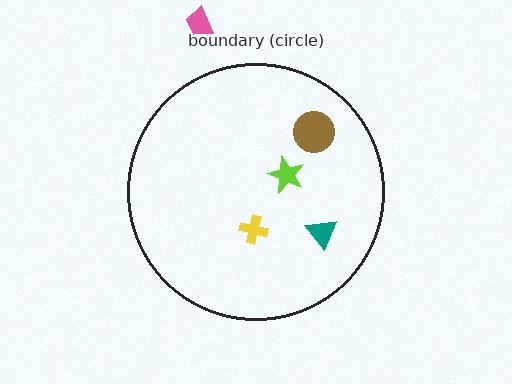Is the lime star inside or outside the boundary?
Inside.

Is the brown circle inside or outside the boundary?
Inside.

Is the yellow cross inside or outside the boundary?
Inside.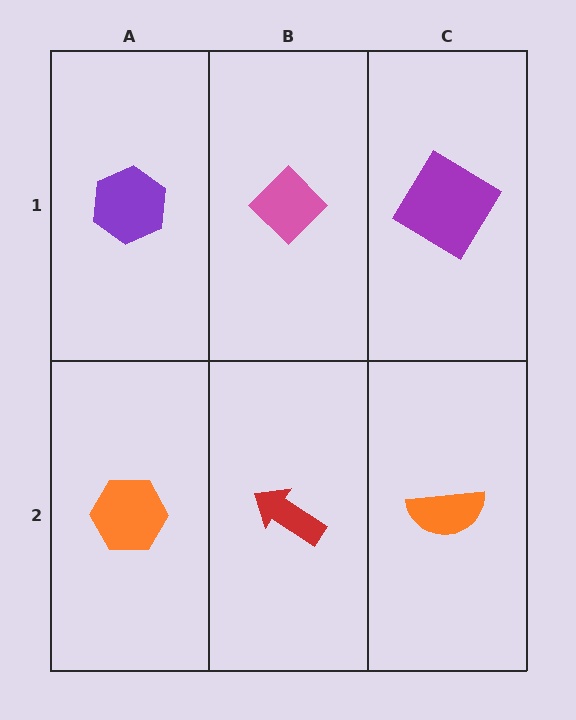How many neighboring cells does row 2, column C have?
2.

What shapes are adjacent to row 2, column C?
A purple diamond (row 1, column C), a red arrow (row 2, column B).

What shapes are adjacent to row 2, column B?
A pink diamond (row 1, column B), an orange hexagon (row 2, column A), an orange semicircle (row 2, column C).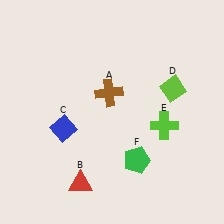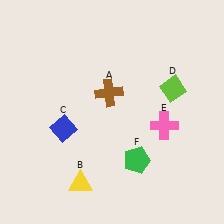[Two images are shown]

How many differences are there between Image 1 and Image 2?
There are 2 differences between the two images.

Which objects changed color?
B changed from red to yellow. E changed from lime to pink.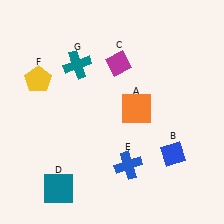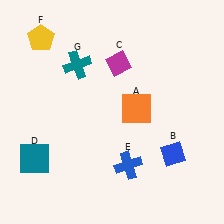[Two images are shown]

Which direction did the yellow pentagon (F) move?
The yellow pentagon (F) moved up.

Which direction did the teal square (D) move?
The teal square (D) moved up.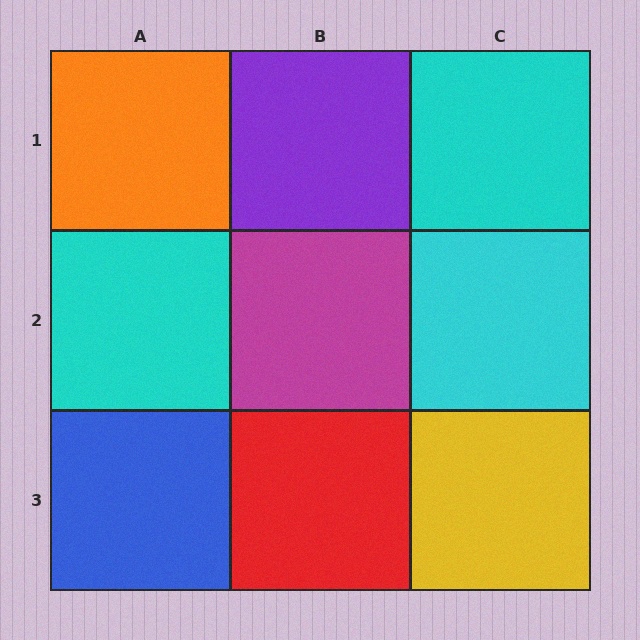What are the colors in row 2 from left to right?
Cyan, magenta, cyan.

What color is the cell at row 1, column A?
Orange.